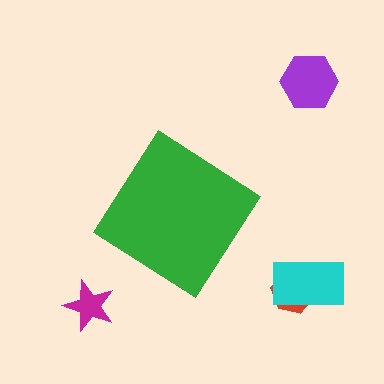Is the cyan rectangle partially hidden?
No, the cyan rectangle is fully visible.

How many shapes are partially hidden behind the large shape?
0 shapes are partially hidden.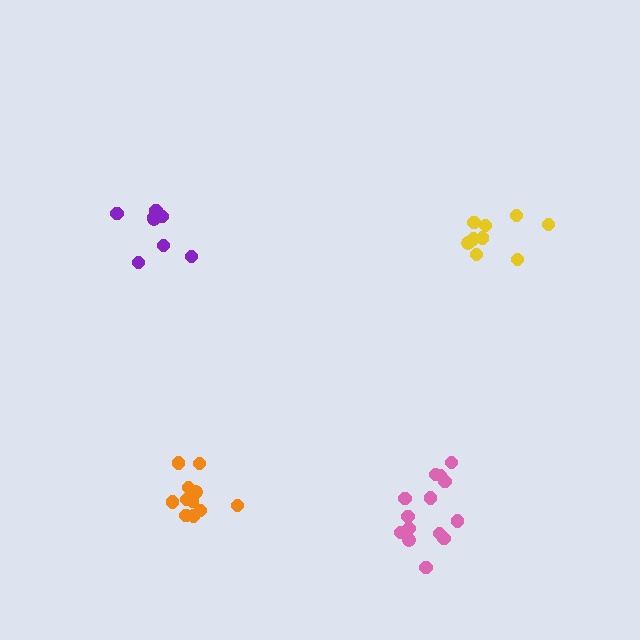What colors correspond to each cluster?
The clusters are colored: purple, pink, yellow, orange.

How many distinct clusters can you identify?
There are 4 distinct clusters.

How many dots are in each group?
Group 1: 8 dots, Group 2: 14 dots, Group 3: 9 dots, Group 4: 12 dots (43 total).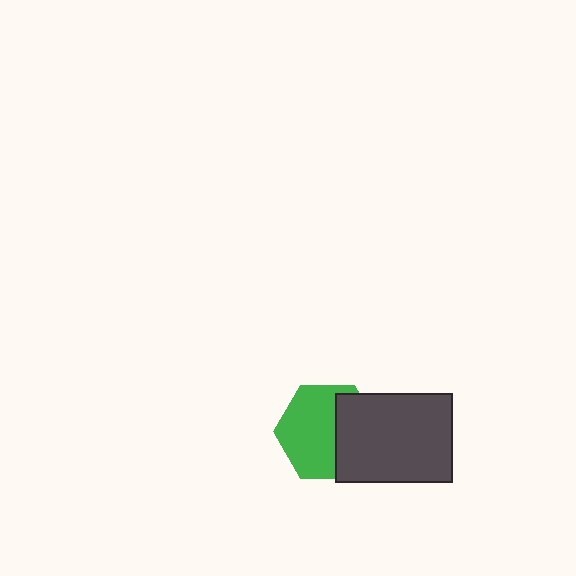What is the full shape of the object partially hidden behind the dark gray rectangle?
The partially hidden object is a green hexagon.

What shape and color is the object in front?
The object in front is a dark gray rectangle.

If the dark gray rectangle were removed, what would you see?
You would see the complete green hexagon.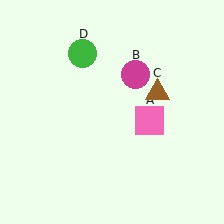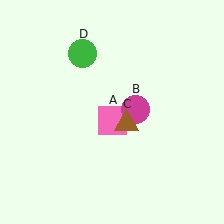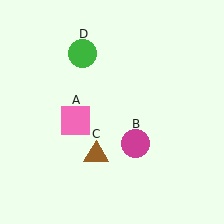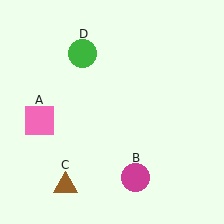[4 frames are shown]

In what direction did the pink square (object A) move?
The pink square (object A) moved left.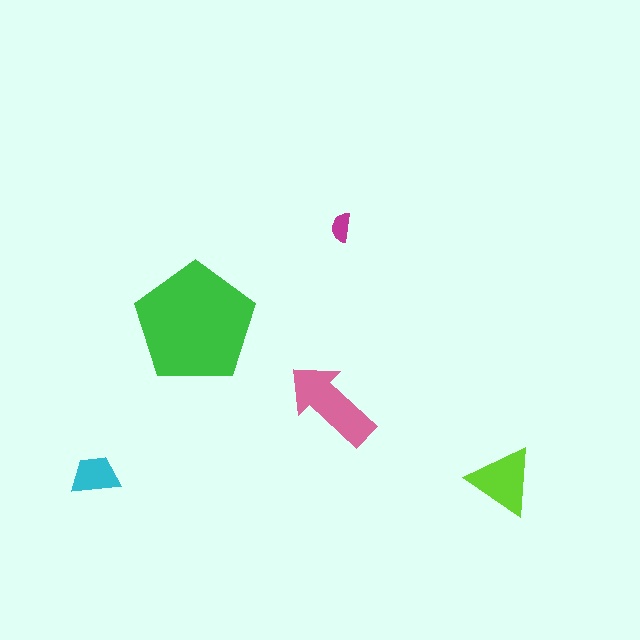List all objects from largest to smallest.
The green pentagon, the pink arrow, the lime triangle, the cyan trapezoid, the magenta semicircle.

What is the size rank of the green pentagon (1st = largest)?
1st.